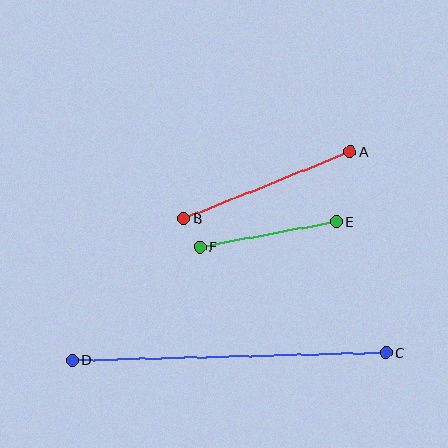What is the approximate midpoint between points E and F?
The midpoint is at approximately (268, 235) pixels.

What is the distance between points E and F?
The distance is approximately 139 pixels.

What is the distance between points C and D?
The distance is approximately 313 pixels.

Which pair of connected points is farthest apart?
Points C and D are farthest apart.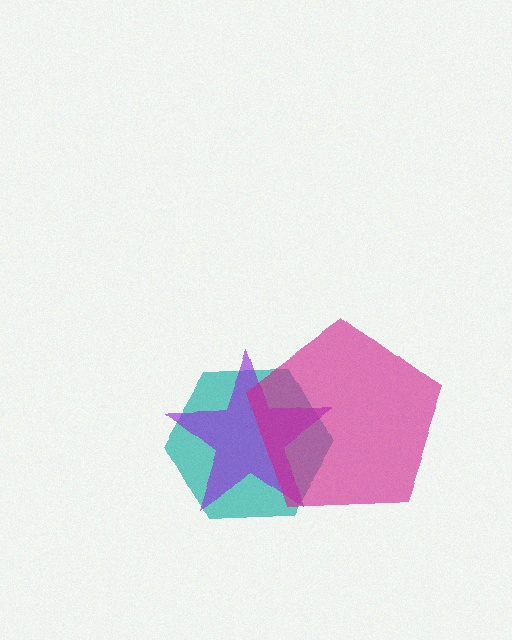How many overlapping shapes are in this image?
There are 3 overlapping shapes in the image.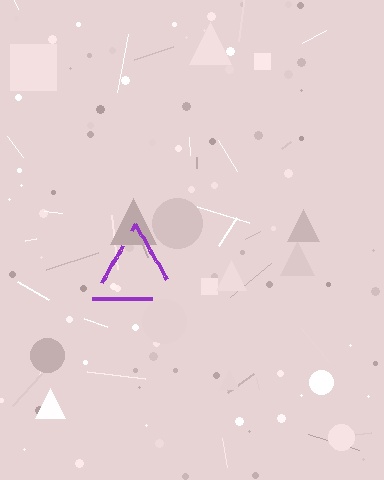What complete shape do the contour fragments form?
The contour fragments form a triangle.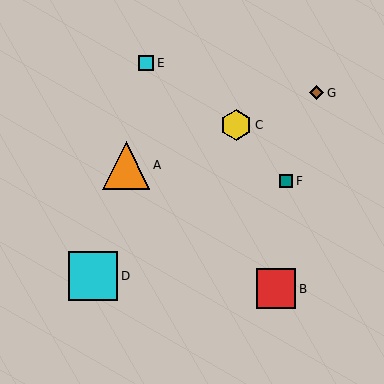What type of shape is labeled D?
Shape D is a cyan square.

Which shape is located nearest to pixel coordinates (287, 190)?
The teal square (labeled F) at (286, 181) is nearest to that location.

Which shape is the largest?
The cyan square (labeled D) is the largest.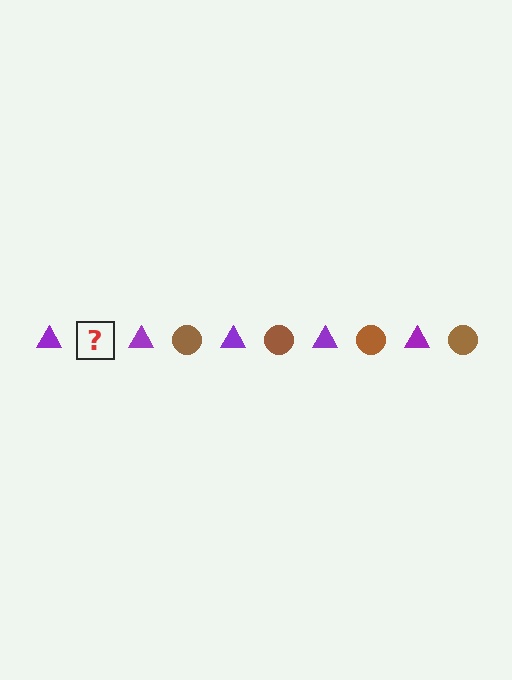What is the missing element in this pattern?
The missing element is a brown circle.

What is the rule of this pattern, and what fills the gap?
The rule is that the pattern alternates between purple triangle and brown circle. The gap should be filled with a brown circle.